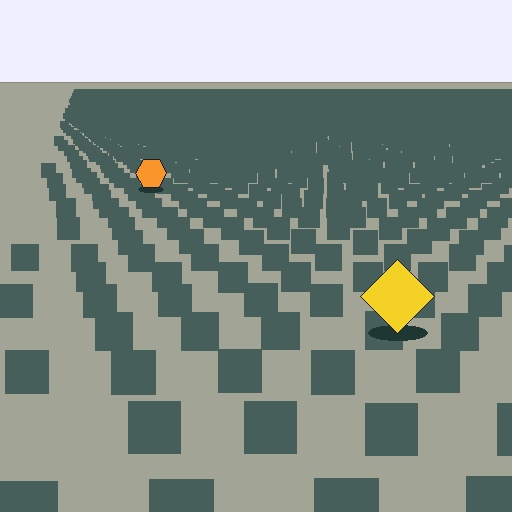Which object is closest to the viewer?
The yellow diamond is closest. The texture marks near it are larger and more spread out.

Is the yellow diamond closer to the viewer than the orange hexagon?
Yes. The yellow diamond is closer — you can tell from the texture gradient: the ground texture is coarser near it.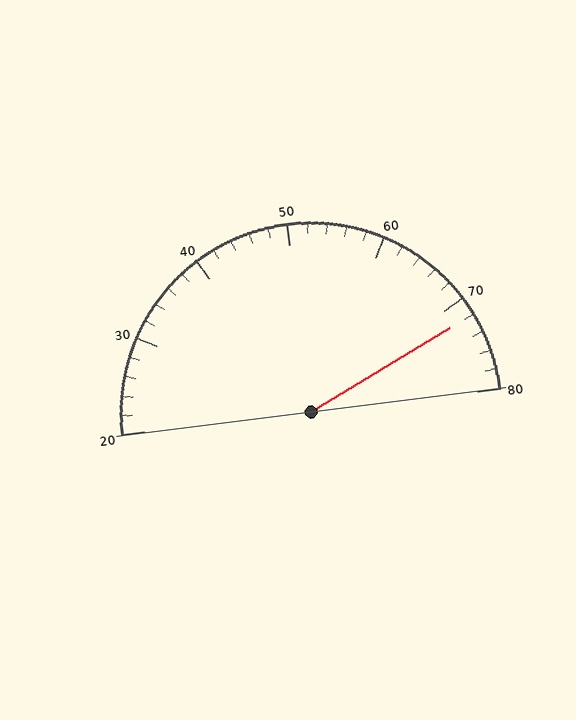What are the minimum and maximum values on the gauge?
The gauge ranges from 20 to 80.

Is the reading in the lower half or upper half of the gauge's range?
The reading is in the upper half of the range (20 to 80).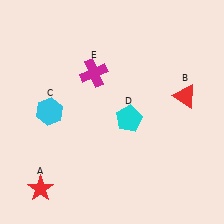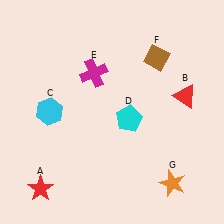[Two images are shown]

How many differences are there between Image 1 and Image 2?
There are 2 differences between the two images.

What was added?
A brown diamond (F), an orange star (G) were added in Image 2.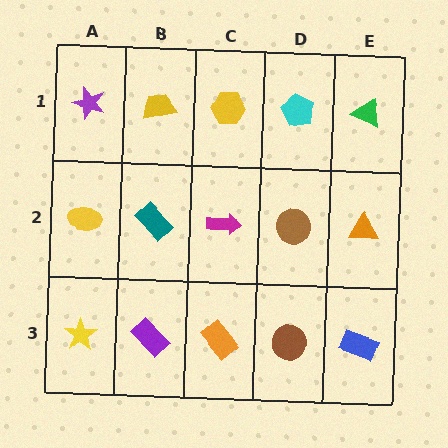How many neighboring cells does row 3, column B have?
3.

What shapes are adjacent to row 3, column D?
A brown circle (row 2, column D), an orange rectangle (row 3, column C), a blue rectangle (row 3, column E).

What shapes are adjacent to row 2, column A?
A purple star (row 1, column A), a yellow star (row 3, column A), a teal rectangle (row 2, column B).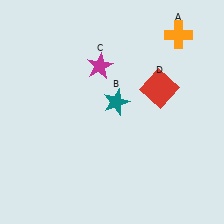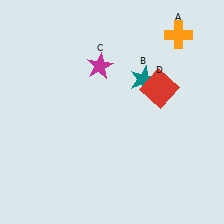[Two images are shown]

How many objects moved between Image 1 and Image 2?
1 object moved between the two images.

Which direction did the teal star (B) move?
The teal star (B) moved right.